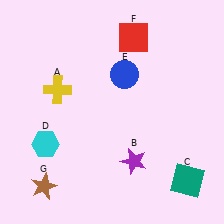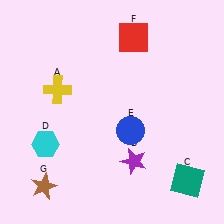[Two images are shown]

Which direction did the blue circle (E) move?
The blue circle (E) moved down.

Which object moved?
The blue circle (E) moved down.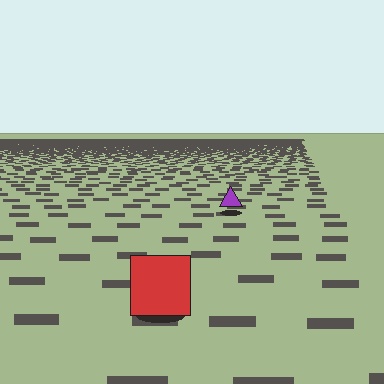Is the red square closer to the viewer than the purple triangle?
Yes. The red square is closer — you can tell from the texture gradient: the ground texture is coarser near it.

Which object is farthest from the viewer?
The purple triangle is farthest from the viewer. It appears smaller and the ground texture around it is denser.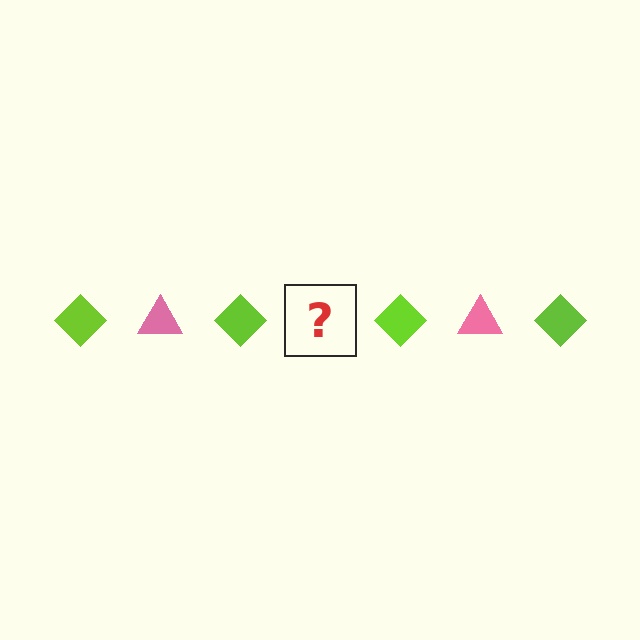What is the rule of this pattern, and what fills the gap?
The rule is that the pattern alternates between lime diamond and pink triangle. The gap should be filled with a pink triangle.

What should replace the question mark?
The question mark should be replaced with a pink triangle.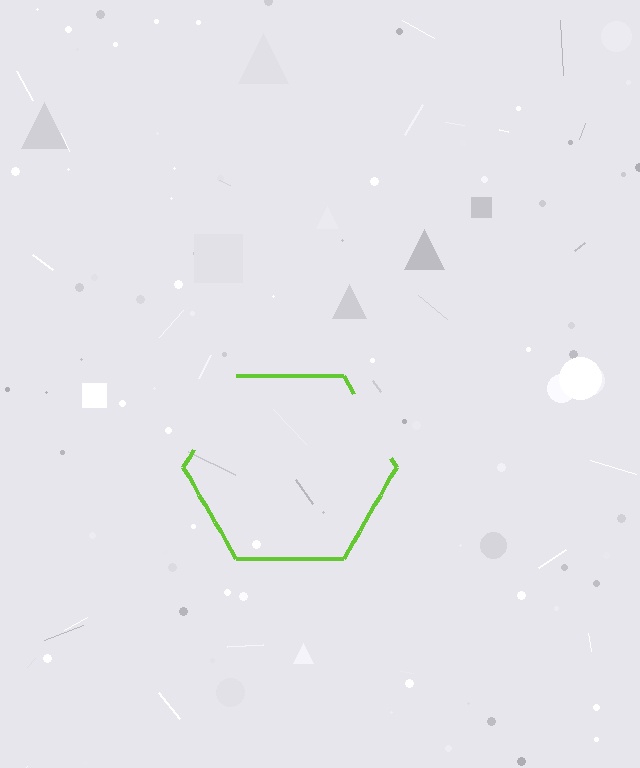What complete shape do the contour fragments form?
The contour fragments form a hexagon.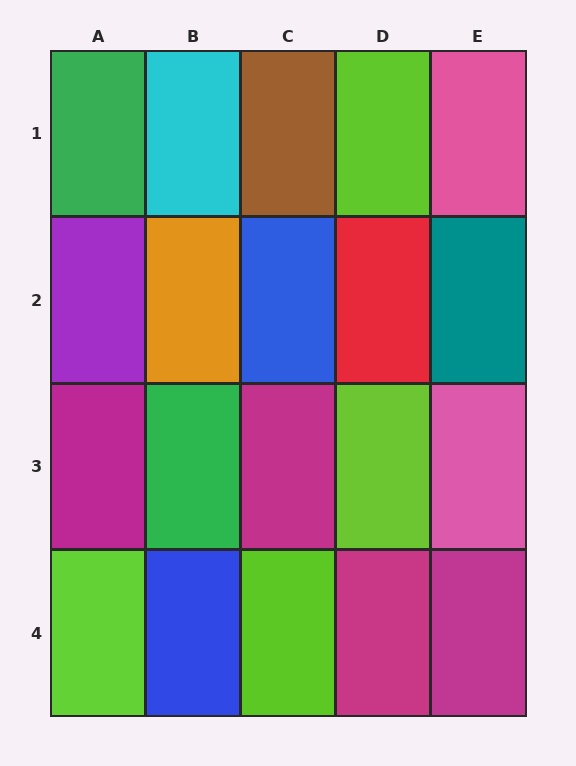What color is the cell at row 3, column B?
Green.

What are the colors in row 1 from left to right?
Green, cyan, brown, lime, pink.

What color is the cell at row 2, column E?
Teal.